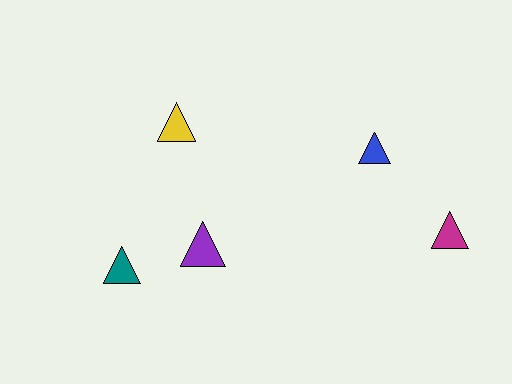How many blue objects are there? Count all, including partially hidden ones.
There is 1 blue object.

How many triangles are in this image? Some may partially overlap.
There are 5 triangles.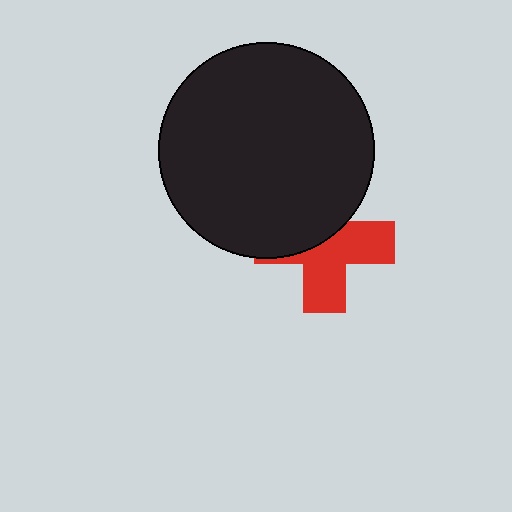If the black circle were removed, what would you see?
You would see the complete red cross.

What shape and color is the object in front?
The object in front is a black circle.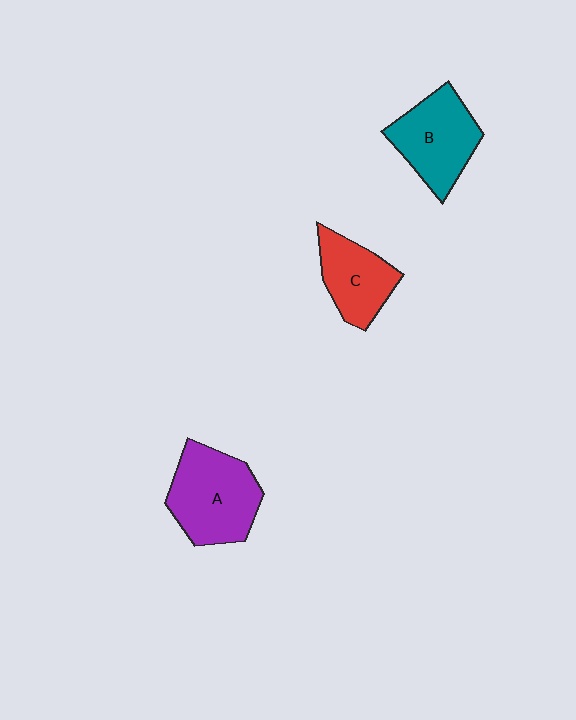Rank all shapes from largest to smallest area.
From largest to smallest: A (purple), B (teal), C (red).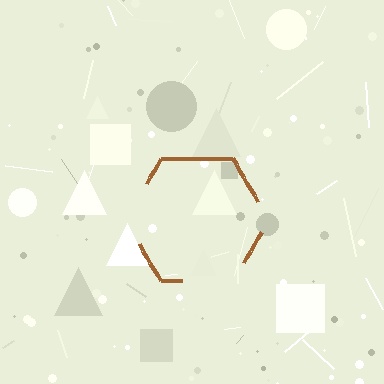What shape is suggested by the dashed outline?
The dashed outline suggests a hexagon.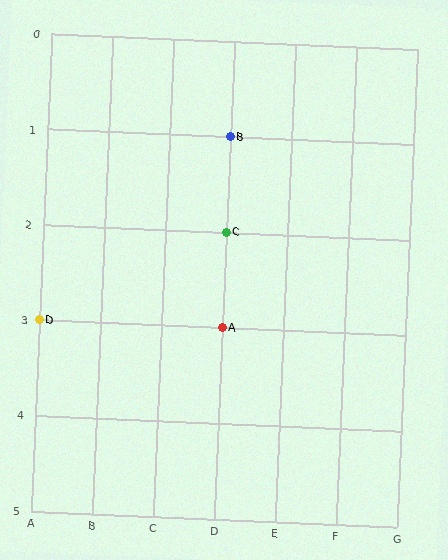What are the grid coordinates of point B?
Point B is at grid coordinates (D, 1).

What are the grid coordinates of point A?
Point A is at grid coordinates (D, 3).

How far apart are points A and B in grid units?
Points A and B are 2 rows apart.